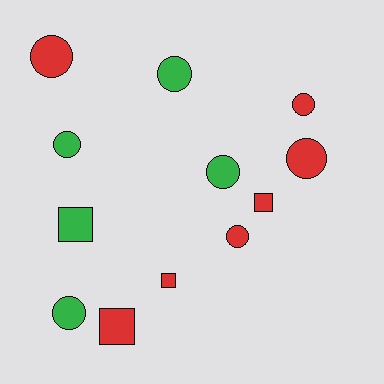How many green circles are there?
There are 4 green circles.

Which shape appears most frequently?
Circle, with 8 objects.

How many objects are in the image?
There are 12 objects.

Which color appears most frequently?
Red, with 7 objects.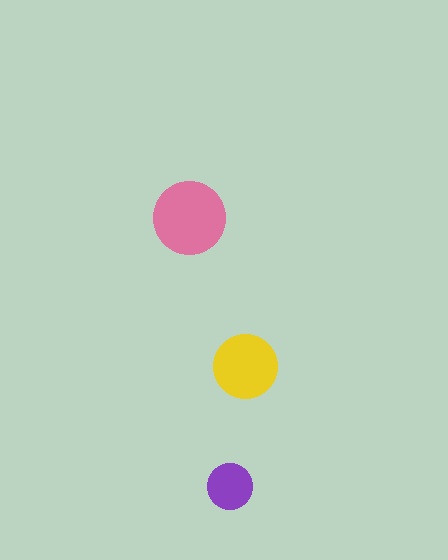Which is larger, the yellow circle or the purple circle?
The yellow one.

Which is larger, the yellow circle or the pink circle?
The pink one.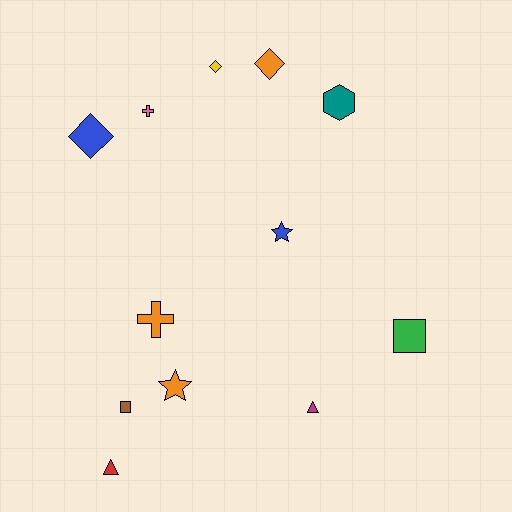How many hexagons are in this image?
There is 1 hexagon.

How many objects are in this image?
There are 12 objects.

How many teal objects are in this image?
There is 1 teal object.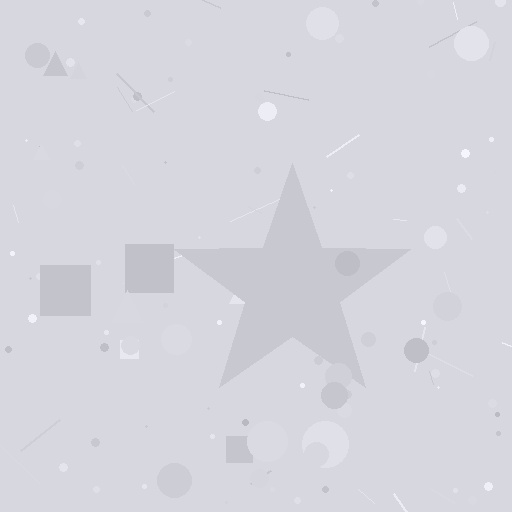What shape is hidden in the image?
A star is hidden in the image.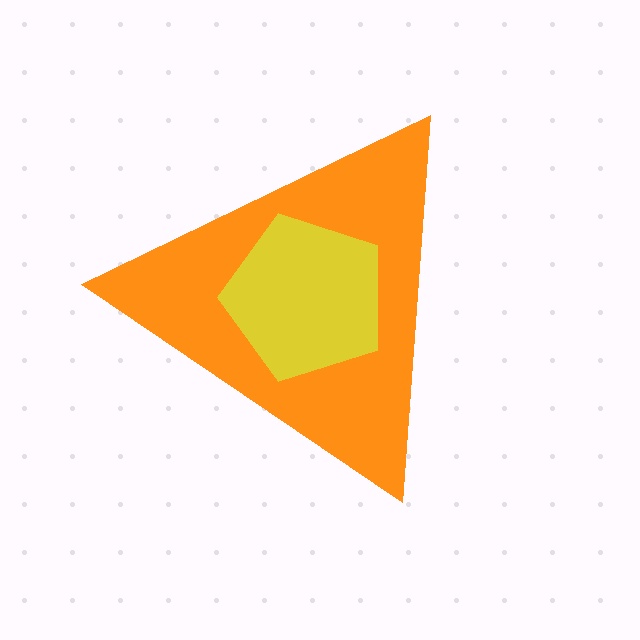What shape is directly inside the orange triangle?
The yellow pentagon.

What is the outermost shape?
The orange triangle.